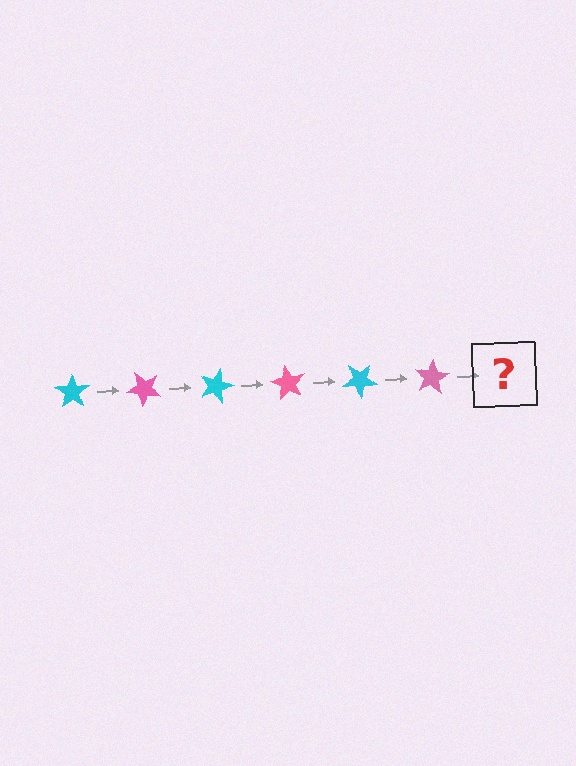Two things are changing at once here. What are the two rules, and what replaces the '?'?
The two rules are that it rotates 45 degrees each step and the color cycles through cyan and pink. The '?' should be a cyan star, rotated 270 degrees from the start.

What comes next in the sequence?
The next element should be a cyan star, rotated 270 degrees from the start.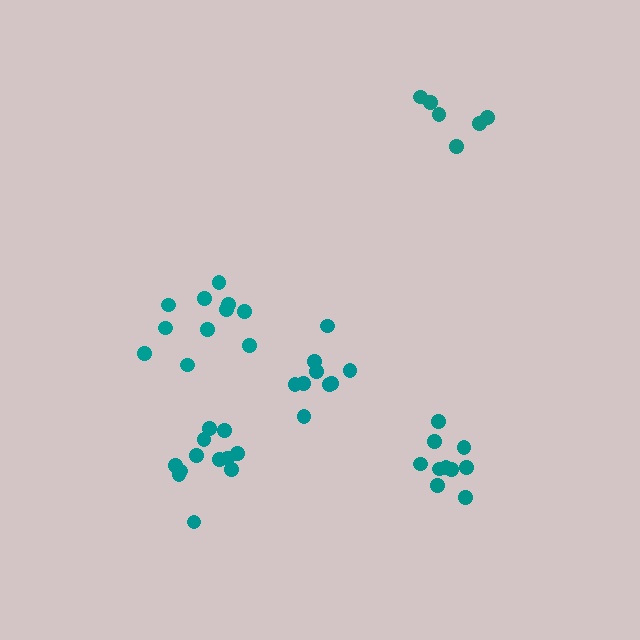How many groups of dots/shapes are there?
There are 5 groups.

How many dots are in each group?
Group 1: 9 dots, Group 2: 10 dots, Group 3: 11 dots, Group 4: 12 dots, Group 5: 6 dots (48 total).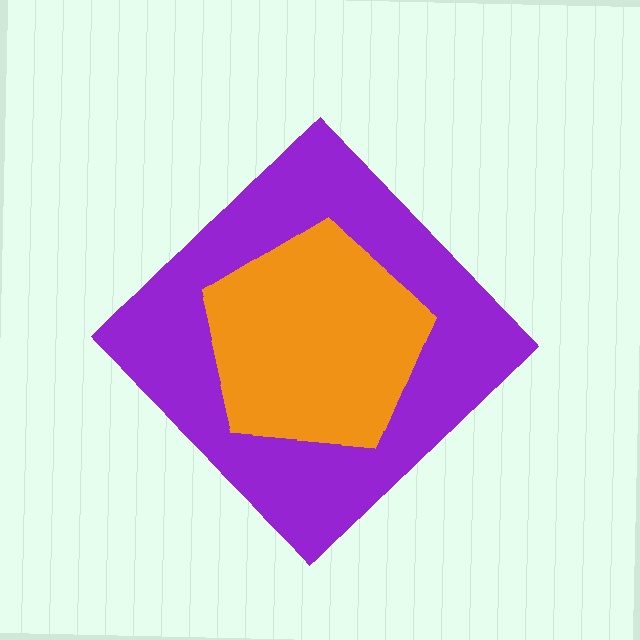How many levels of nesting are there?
2.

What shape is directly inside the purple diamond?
The orange pentagon.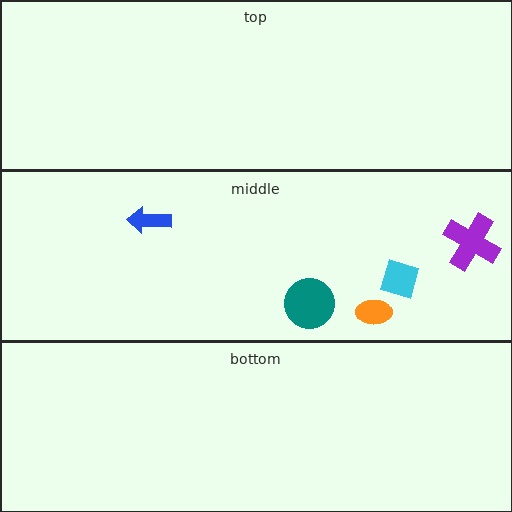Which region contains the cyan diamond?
The middle region.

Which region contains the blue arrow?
The middle region.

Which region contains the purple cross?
The middle region.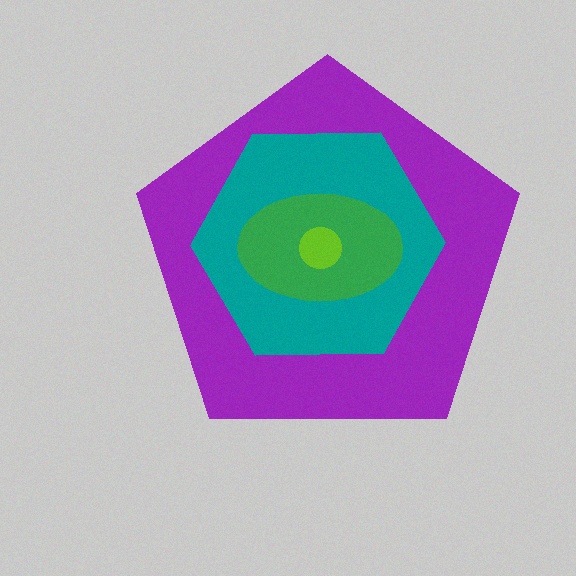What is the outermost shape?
The purple pentagon.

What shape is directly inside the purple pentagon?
The teal hexagon.